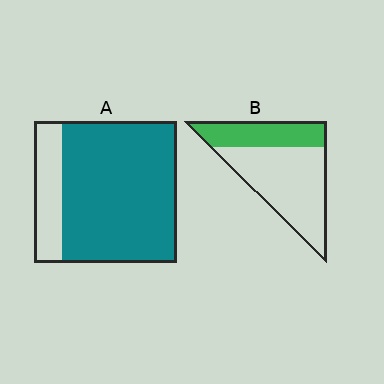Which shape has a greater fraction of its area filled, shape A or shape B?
Shape A.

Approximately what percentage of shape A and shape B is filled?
A is approximately 80% and B is approximately 35%.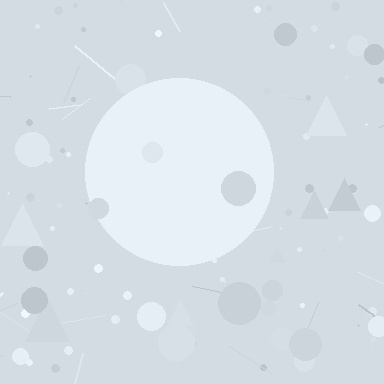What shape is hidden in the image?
A circle is hidden in the image.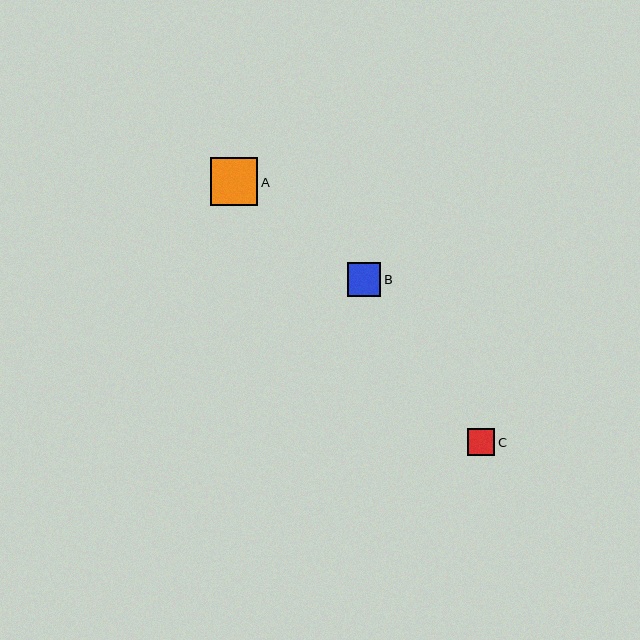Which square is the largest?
Square A is the largest with a size of approximately 48 pixels.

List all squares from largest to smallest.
From largest to smallest: A, B, C.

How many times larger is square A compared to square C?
Square A is approximately 1.8 times the size of square C.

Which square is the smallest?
Square C is the smallest with a size of approximately 27 pixels.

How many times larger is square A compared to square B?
Square A is approximately 1.4 times the size of square B.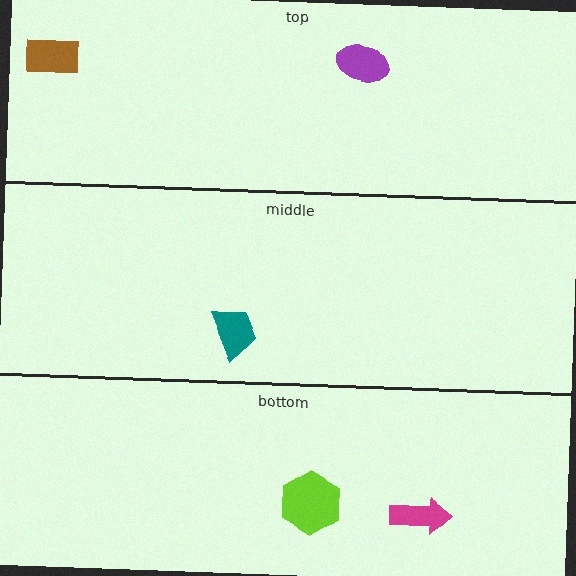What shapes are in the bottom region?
The magenta arrow, the lime hexagon.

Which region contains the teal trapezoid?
The middle region.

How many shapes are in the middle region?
1.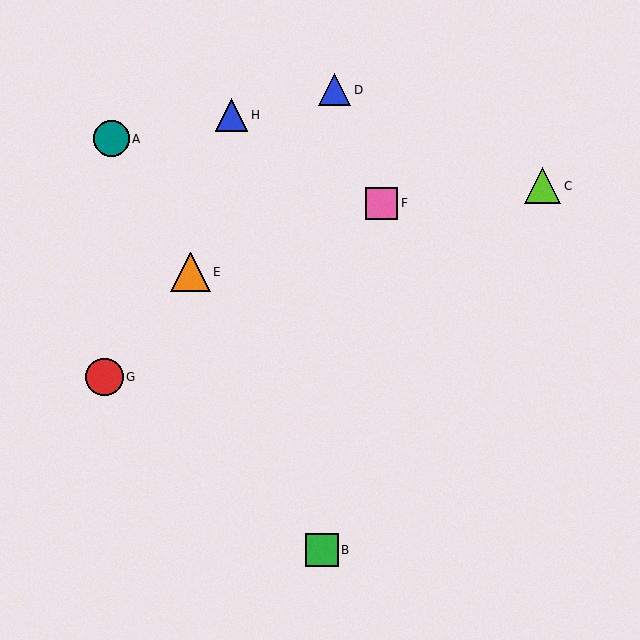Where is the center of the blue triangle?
The center of the blue triangle is at (334, 90).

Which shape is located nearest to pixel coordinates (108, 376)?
The red circle (labeled G) at (105, 377) is nearest to that location.